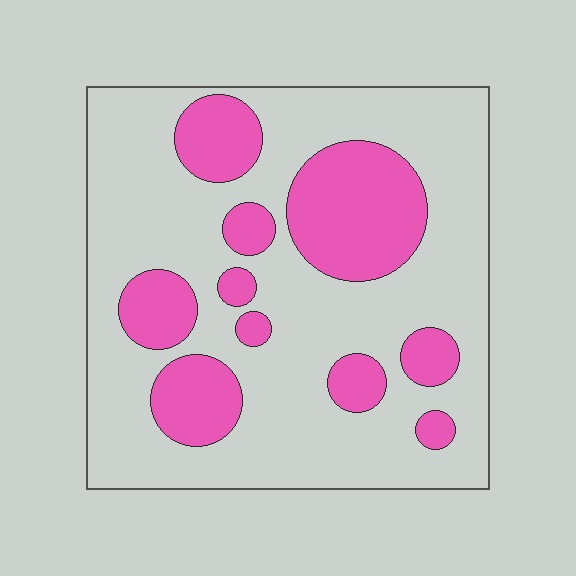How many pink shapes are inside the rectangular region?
10.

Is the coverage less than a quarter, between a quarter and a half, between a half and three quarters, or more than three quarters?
Between a quarter and a half.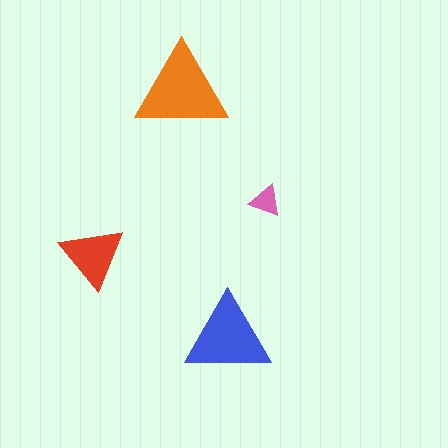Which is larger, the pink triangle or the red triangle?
The red one.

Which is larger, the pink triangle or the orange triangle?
The orange one.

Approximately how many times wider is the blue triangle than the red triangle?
About 1.5 times wider.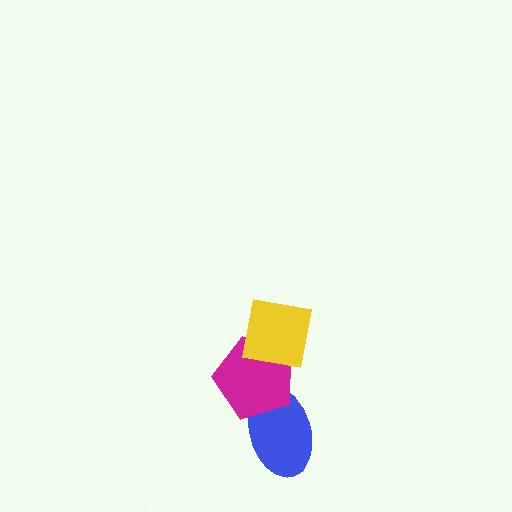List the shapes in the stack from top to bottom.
From top to bottom: the yellow square, the magenta pentagon, the blue ellipse.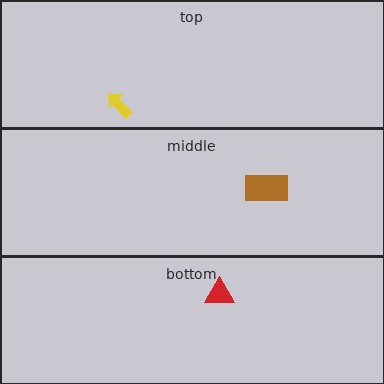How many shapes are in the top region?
1.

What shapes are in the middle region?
The brown rectangle.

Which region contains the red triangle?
The bottom region.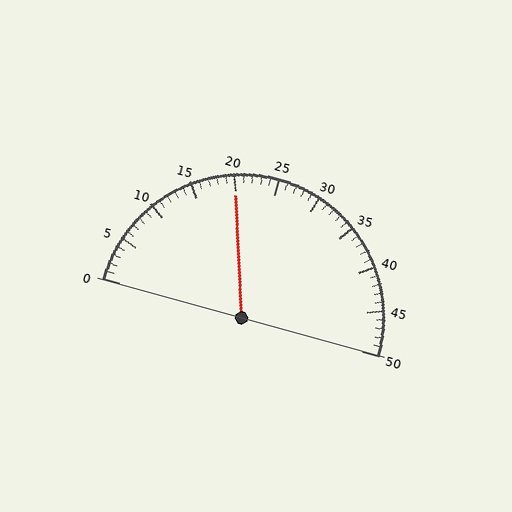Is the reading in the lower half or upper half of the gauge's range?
The reading is in the lower half of the range (0 to 50).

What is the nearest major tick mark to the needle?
The nearest major tick mark is 20.